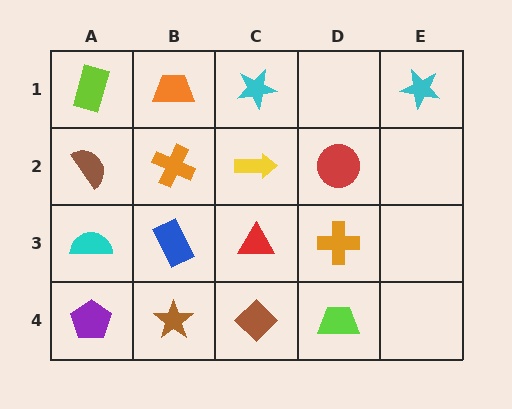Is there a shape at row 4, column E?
No, that cell is empty.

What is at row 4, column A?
A purple pentagon.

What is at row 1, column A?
A lime rectangle.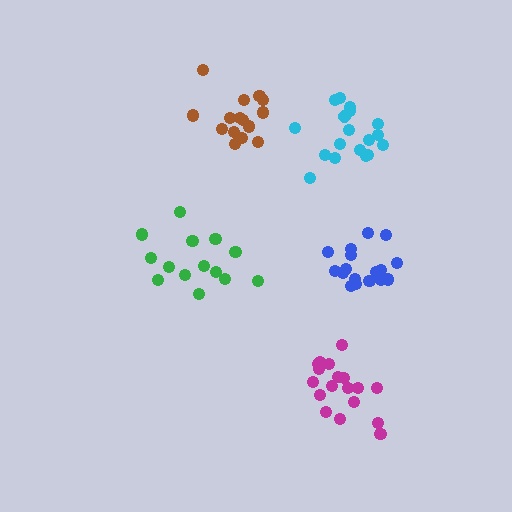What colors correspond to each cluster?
The clusters are colored: green, magenta, blue, brown, cyan.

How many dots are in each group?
Group 1: 14 dots, Group 2: 18 dots, Group 3: 17 dots, Group 4: 15 dots, Group 5: 18 dots (82 total).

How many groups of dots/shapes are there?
There are 5 groups.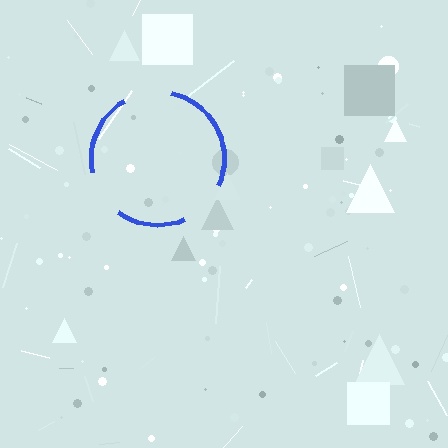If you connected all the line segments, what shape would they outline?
They would outline a circle.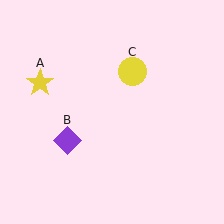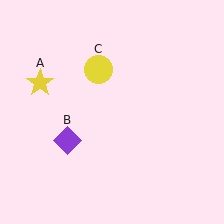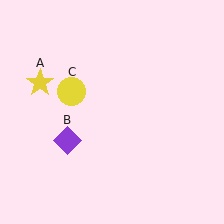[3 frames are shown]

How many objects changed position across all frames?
1 object changed position: yellow circle (object C).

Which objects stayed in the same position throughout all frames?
Yellow star (object A) and purple diamond (object B) remained stationary.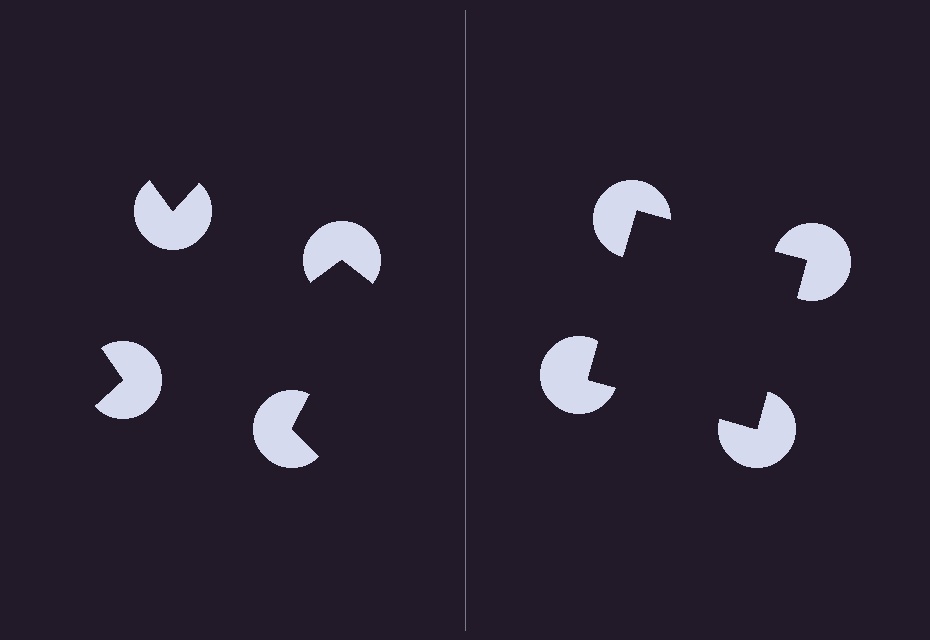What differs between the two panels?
The pac-man discs are positioned identically on both sides; only the wedge orientations differ. On the right they align to a square; on the left they are misaligned.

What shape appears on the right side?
An illusory square.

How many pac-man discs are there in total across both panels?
8 — 4 on each side.